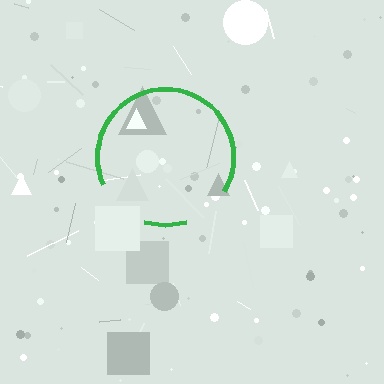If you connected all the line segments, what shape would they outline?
They would outline a circle.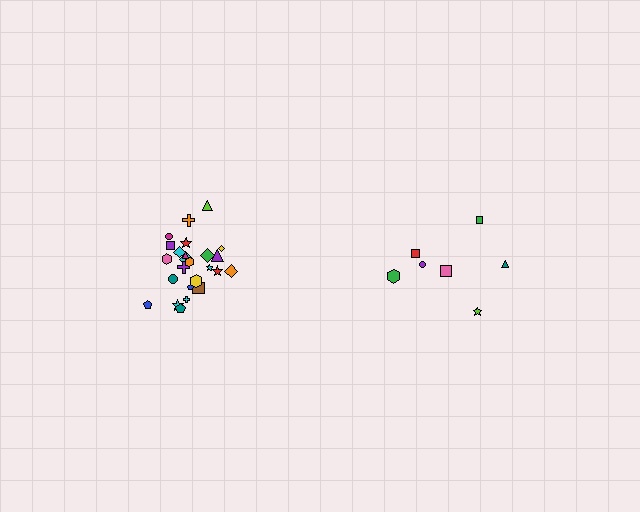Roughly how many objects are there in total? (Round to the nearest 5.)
Roughly 30 objects in total.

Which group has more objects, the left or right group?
The left group.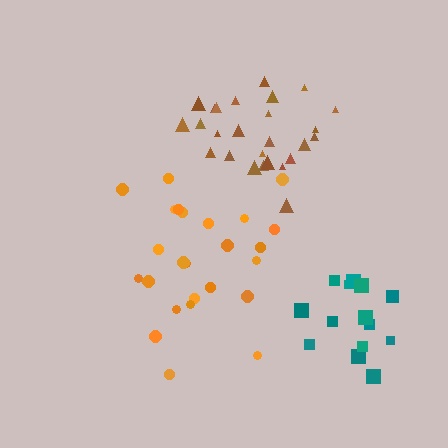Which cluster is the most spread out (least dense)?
Brown.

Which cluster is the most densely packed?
Teal.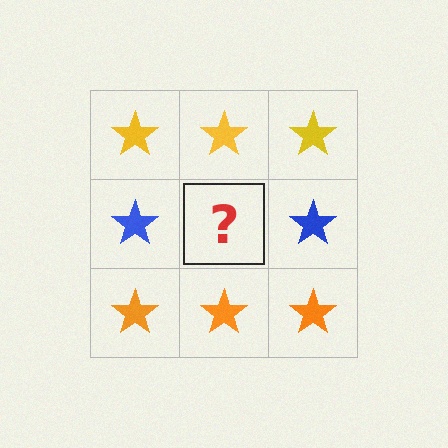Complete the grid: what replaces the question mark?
The question mark should be replaced with a blue star.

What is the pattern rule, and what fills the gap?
The rule is that each row has a consistent color. The gap should be filled with a blue star.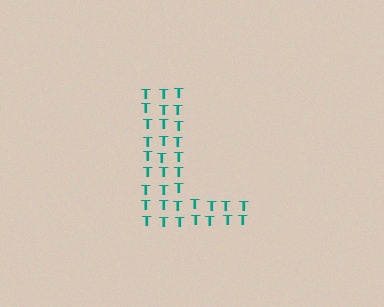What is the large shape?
The large shape is the letter L.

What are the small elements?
The small elements are letter T's.